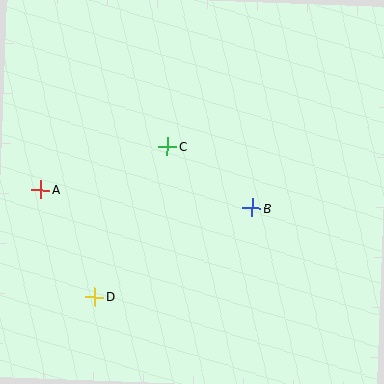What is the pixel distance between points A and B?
The distance between A and B is 212 pixels.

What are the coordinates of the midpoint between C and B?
The midpoint between C and B is at (210, 177).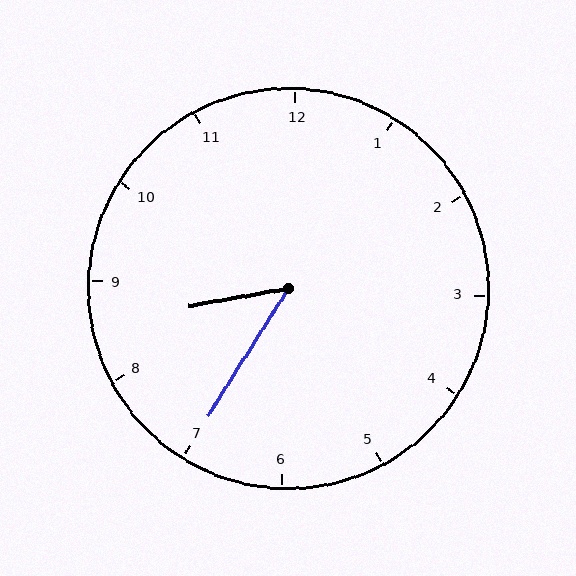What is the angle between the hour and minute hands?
Approximately 48 degrees.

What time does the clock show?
8:35.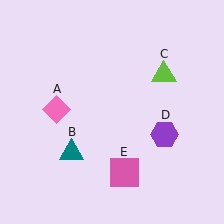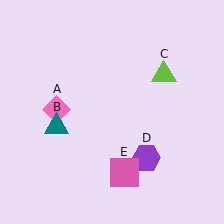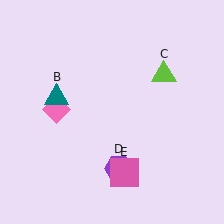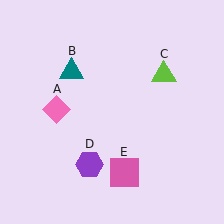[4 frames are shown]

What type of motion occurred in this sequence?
The teal triangle (object B), purple hexagon (object D) rotated clockwise around the center of the scene.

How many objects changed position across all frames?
2 objects changed position: teal triangle (object B), purple hexagon (object D).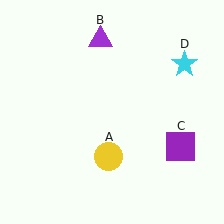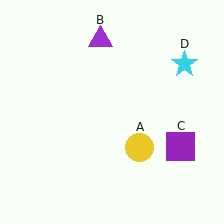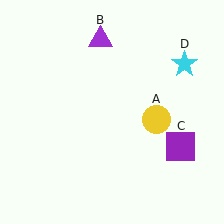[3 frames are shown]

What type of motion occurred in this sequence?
The yellow circle (object A) rotated counterclockwise around the center of the scene.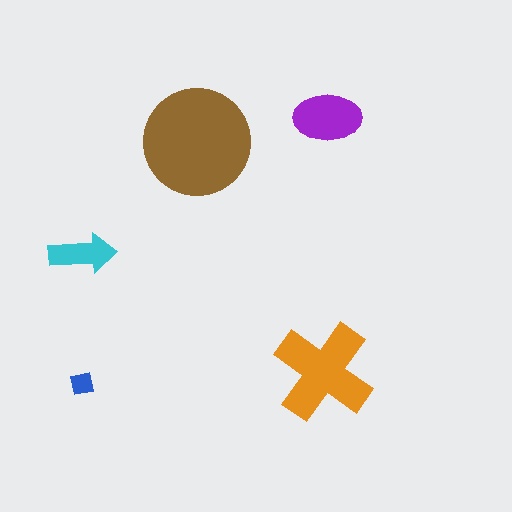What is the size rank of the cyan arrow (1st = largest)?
4th.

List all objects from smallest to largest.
The blue square, the cyan arrow, the purple ellipse, the orange cross, the brown circle.